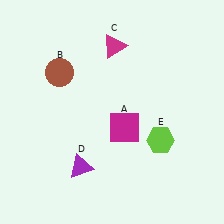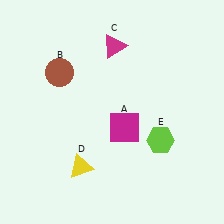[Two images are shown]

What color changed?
The triangle (D) changed from purple in Image 1 to yellow in Image 2.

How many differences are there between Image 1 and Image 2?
There is 1 difference between the two images.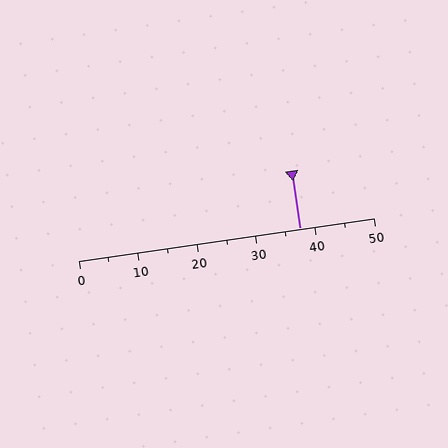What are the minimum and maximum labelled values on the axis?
The axis runs from 0 to 50.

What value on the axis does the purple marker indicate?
The marker indicates approximately 37.5.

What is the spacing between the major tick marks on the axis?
The major ticks are spaced 10 apart.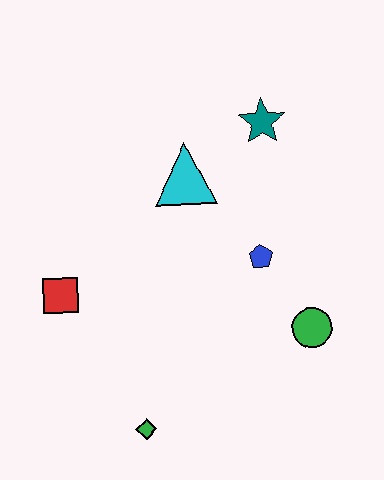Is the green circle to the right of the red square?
Yes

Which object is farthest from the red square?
The teal star is farthest from the red square.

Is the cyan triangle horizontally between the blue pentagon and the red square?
Yes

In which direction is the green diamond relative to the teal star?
The green diamond is below the teal star.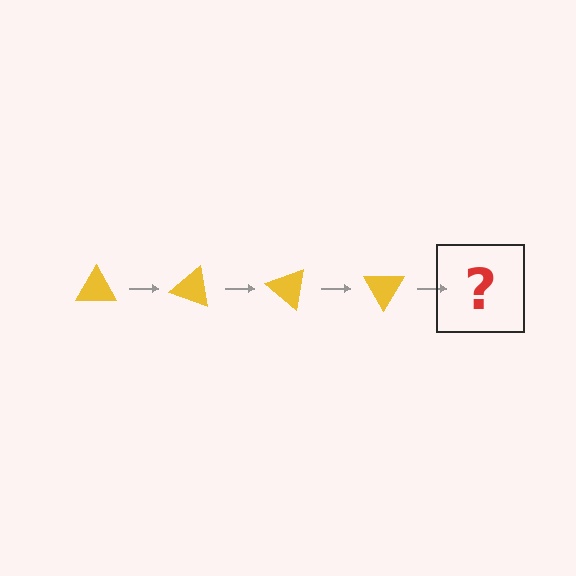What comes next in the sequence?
The next element should be a yellow triangle rotated 80 degrees.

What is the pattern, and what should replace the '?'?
The pattern is that the triangle rotates 20 degrees each step. The '?' should be a yellow triangle rotated 80 degrees.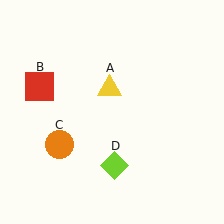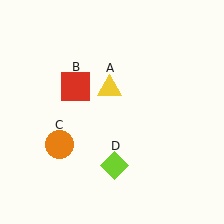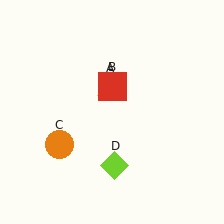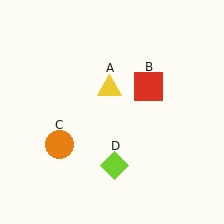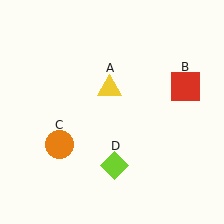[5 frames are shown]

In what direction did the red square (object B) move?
The red square (object B) moved right.